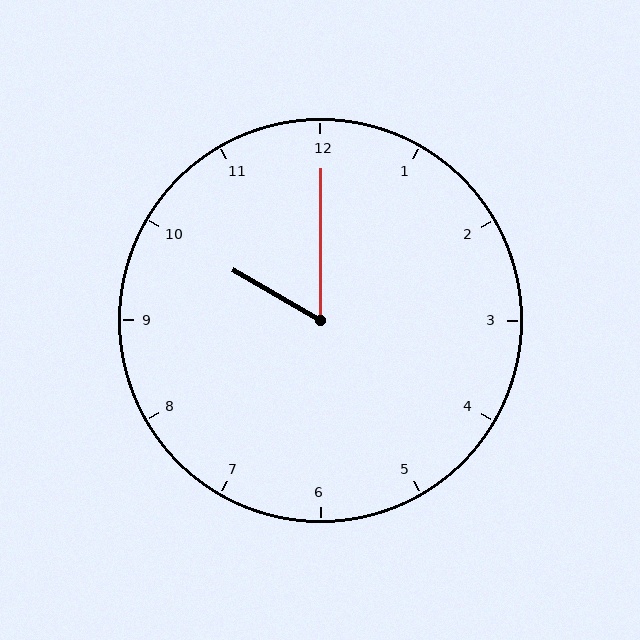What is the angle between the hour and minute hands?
Approximately 60 degrees.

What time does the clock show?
10:00.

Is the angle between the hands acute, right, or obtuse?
It is acute.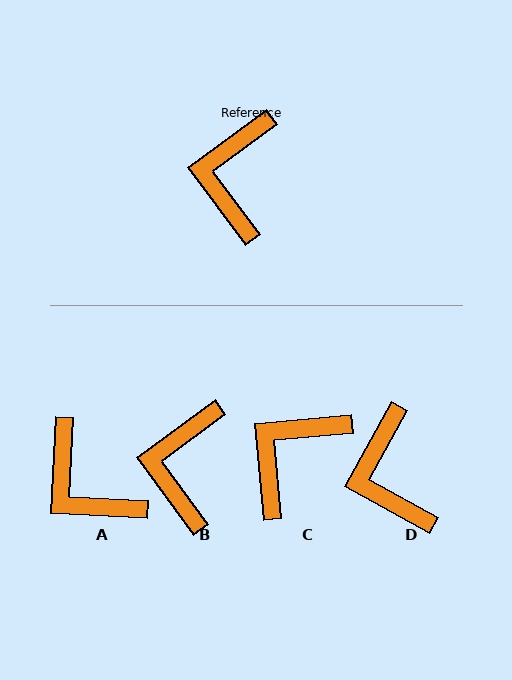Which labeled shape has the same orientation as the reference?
B.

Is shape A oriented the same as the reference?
No, it is off by about 51 degrees.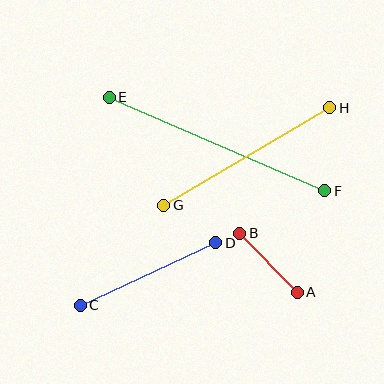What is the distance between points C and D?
The distance is approximately 149 pixels.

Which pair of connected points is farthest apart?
Points E and F are farthest apart.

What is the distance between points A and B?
The distance is approximately 82 pixels.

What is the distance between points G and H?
The distance is approximately 192 pixels.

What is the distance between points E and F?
The distance is approximately 235 pixels.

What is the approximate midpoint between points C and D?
The midpoint is at approximately (148, 274) pixels.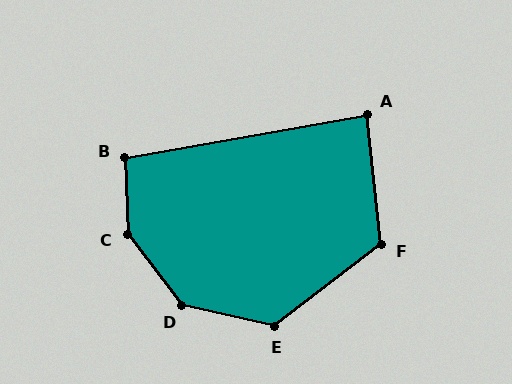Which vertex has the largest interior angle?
C, at approximately 144 degrees.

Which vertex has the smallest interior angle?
A, at approximately 86 degrees.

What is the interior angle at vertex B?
Approximately 98 degrees (obtuse).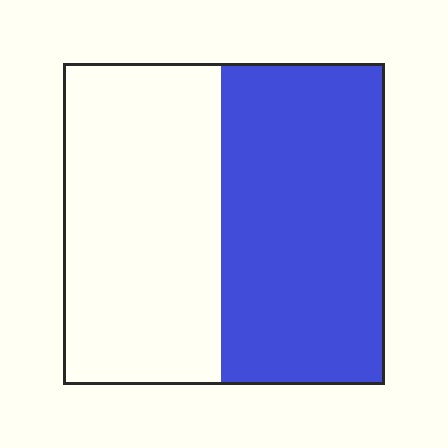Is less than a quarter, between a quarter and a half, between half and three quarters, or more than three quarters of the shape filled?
Between half and three quarters.